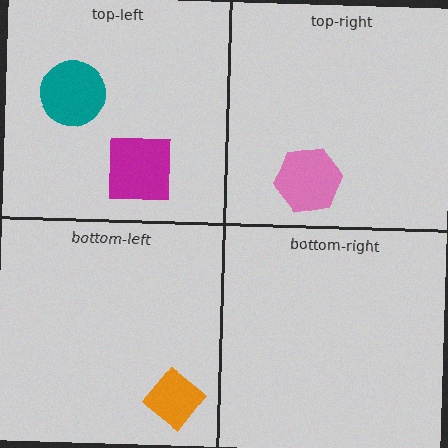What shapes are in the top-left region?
The magenta square, the teal circle.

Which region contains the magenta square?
The top-left region.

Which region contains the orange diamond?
The bottom-left region.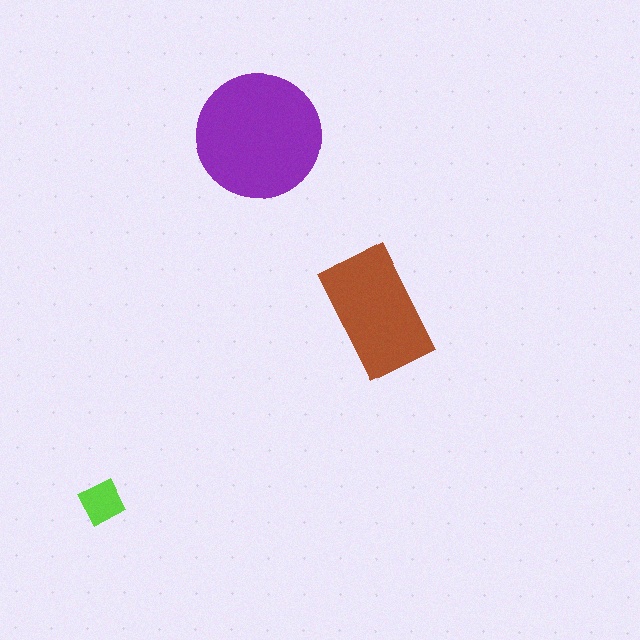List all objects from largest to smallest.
The purple circle, the brown rectangle, the lime square.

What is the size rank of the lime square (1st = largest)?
3rd.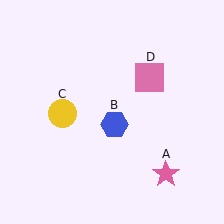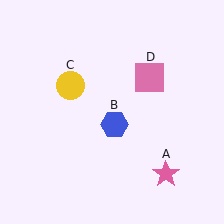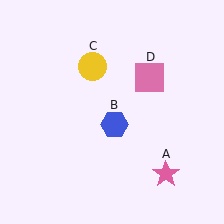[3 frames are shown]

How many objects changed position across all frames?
1 object changed position: yellow circle (object C).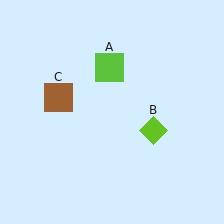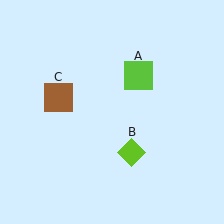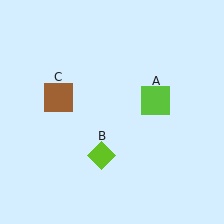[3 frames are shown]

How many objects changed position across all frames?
2 objects changed position: lime square (object A), lime diamond (object B).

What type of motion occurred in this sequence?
The lime square (object A), lime diamond (object B) rotated clockwise around the center of the scene.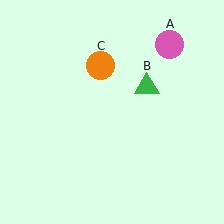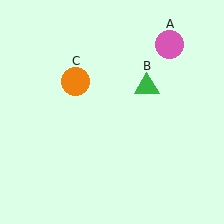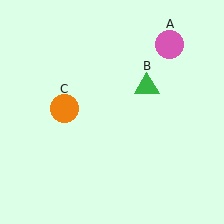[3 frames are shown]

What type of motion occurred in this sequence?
The orange circle (object C) rotated counterclockwise around the center of the scene.